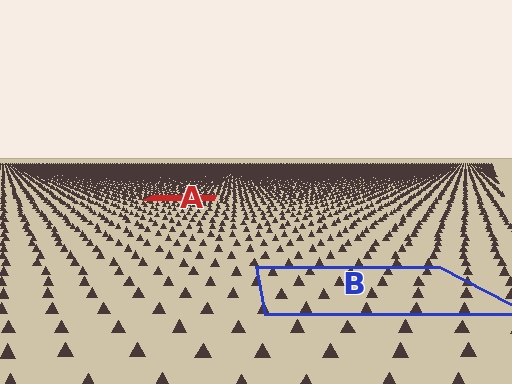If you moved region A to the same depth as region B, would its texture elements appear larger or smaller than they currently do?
They would appear larger. At a closer depth, the same texture elements are projected at a bigger on-screen size.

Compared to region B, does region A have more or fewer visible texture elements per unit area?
Region A has more texture elements per unit area — they are packed more densely because it is farther away.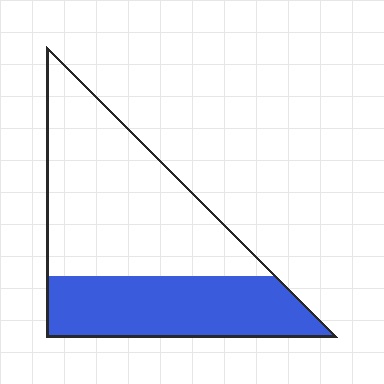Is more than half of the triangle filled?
No.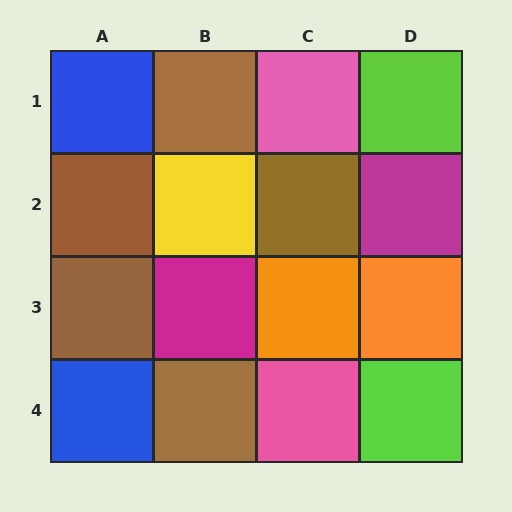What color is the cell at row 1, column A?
Blue.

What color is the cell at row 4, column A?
Blue.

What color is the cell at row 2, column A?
Brown.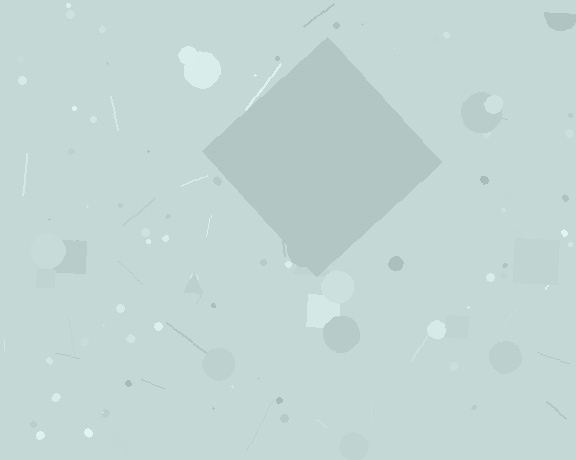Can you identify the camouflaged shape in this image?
The camouflaged shape is a diamond.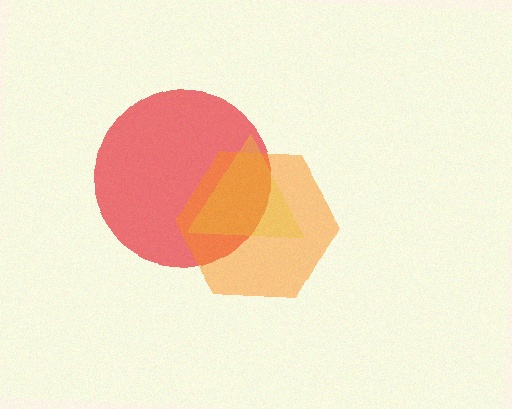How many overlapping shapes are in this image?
There are 3 overlapping shapes in the image.